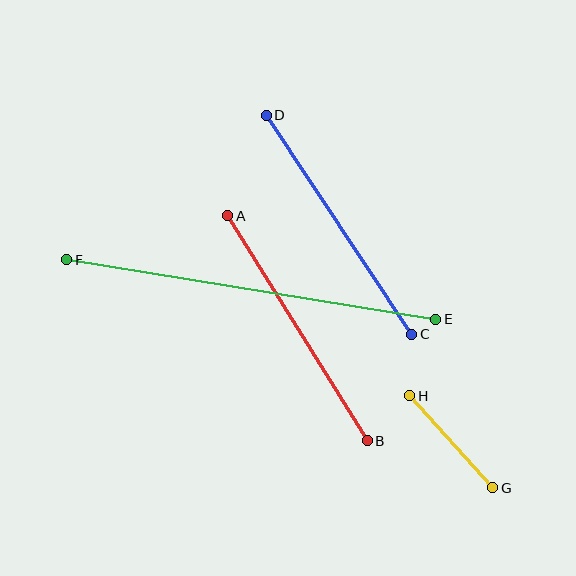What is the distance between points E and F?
The distance is approximately 374 pixels.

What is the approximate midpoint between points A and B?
The midpoint is at approximately (297, 328) pixels.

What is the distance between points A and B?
The distance is approximately 265 pixels.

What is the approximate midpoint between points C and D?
The midpoint is at approximately (339, 225) pixels.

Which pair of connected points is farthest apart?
Points E and F are farthest apart.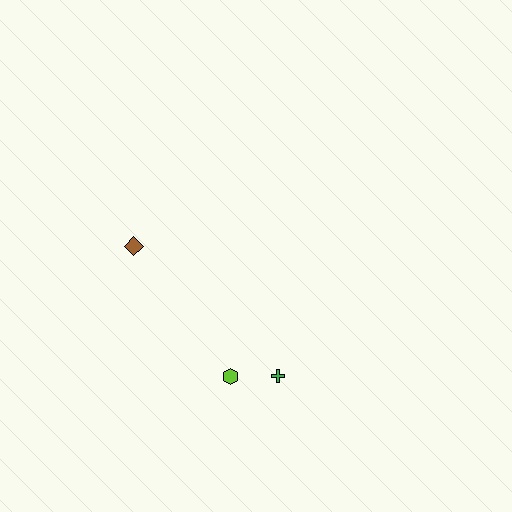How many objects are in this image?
There are 3 objects.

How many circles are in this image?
There are no circles.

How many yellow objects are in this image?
There are no yellow objects.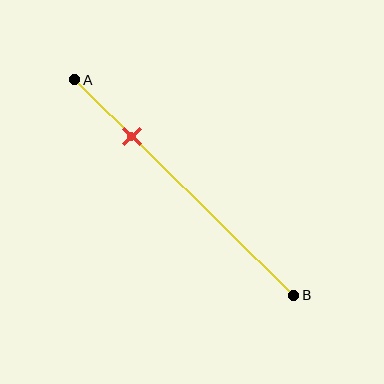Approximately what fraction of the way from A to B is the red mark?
The red mark is approximately 25% of the way from A to B.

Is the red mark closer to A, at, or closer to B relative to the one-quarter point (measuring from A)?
The red mark is approximately at the one-quarter point of segment AB.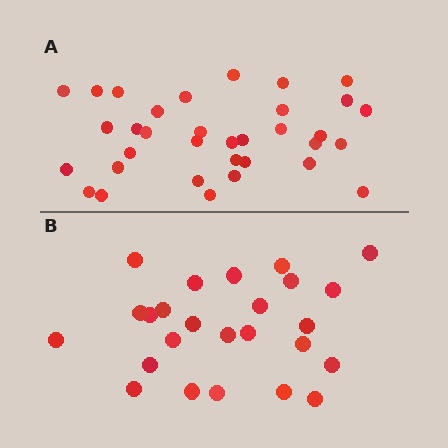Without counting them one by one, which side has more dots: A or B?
Region A (the top region) has more dots.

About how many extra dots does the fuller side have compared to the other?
Region A has roughly 8 or so more dots than region B.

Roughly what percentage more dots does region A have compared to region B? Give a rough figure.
About 35% more.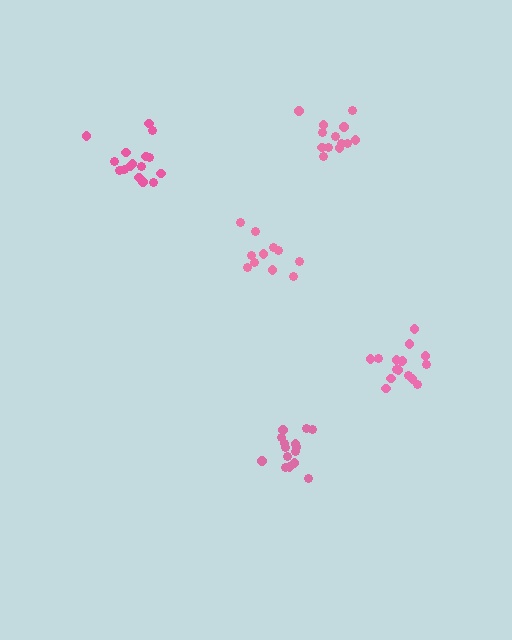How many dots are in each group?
Group 1: 11 dots, Group 2: 16 dots, Group 3: 13 dots, Group 4: 16 dots, Group 5: 15 dots (71 total).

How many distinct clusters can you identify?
There are 5 distinct clusters.